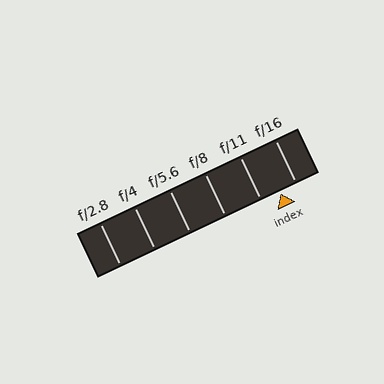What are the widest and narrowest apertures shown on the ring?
The widest aperture shown is f/2.8 and the narrowest is f/16.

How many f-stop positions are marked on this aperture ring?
There are 6 f-stop positions marked.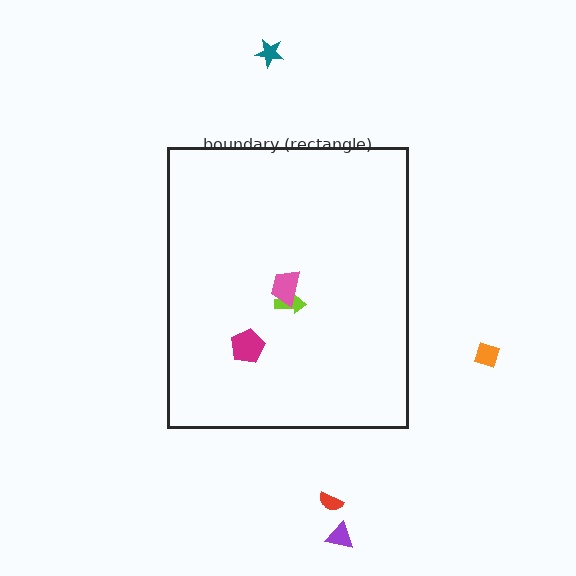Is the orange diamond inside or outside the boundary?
Outside.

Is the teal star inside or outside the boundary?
Outside.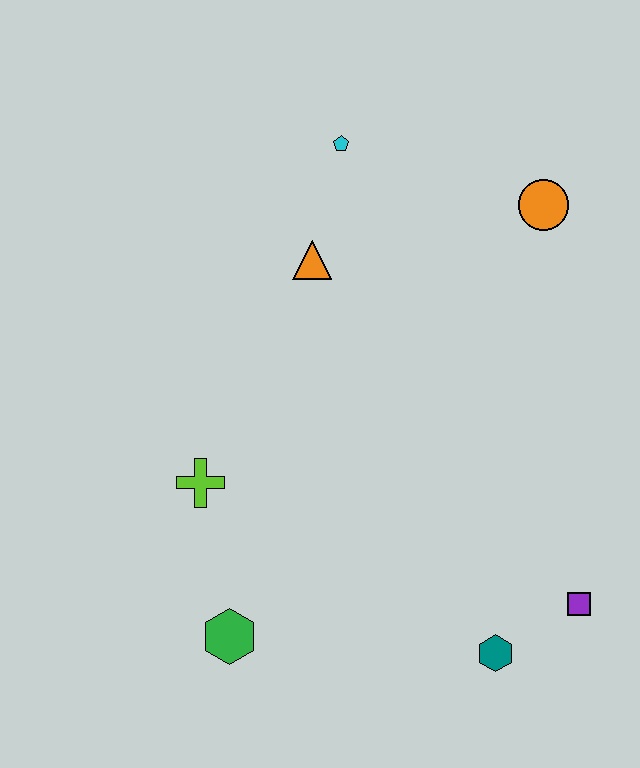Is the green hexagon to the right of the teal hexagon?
No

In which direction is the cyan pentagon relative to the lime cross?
The cyan pentagon is above the lime cross.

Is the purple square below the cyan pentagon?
Yes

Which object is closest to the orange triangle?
The cyan pentagon is closest to the orange triangle.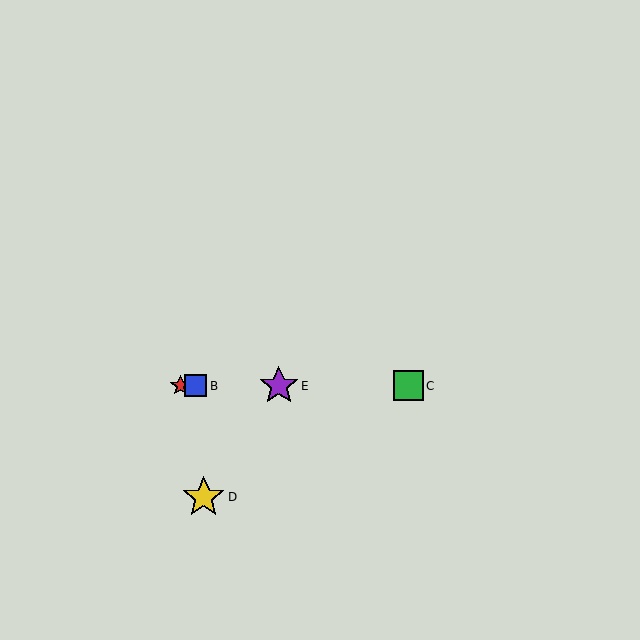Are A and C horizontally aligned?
Yes, both are at y≈386.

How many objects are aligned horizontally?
4 objects (A, B, C, E) are aligned horizontally.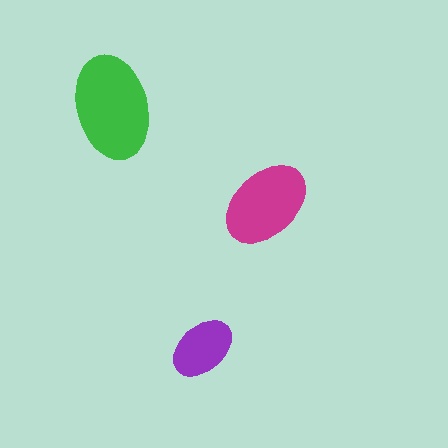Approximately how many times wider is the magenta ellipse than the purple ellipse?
About 1.5 times wider.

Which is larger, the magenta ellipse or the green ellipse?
The green one.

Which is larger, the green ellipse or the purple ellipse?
The green one.